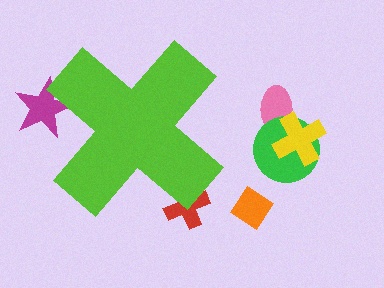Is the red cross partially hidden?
Yes, the red cross is partially hidden behind the lime cross.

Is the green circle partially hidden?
No, the green circle is fully visible.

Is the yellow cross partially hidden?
No, the yellow cross is fully visible.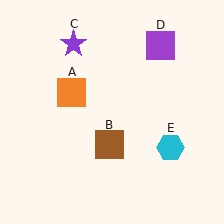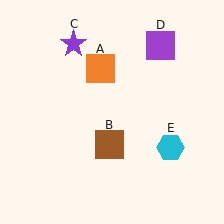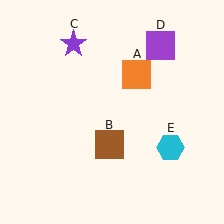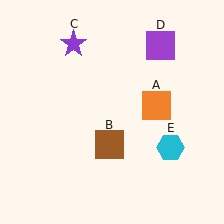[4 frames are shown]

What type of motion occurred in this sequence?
The orange square (object A) rotated clockwise around the center of the scene.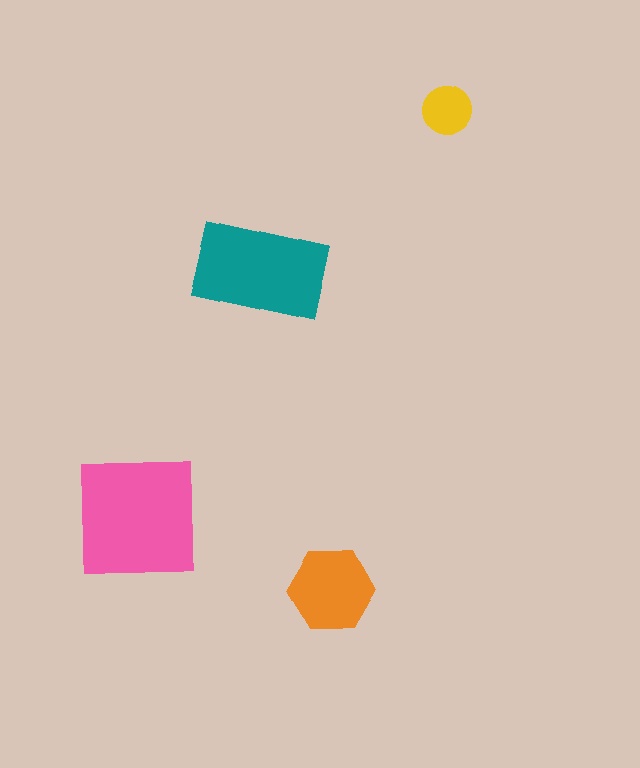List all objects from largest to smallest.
The pink square, the teal rectangle, the orange hexagon, the yellow circle.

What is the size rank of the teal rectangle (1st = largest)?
2nd.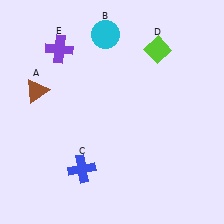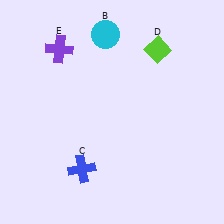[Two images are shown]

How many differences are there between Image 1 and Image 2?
There is 1 difference between the two images.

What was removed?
The brown triangle (A) was removed in Image 2.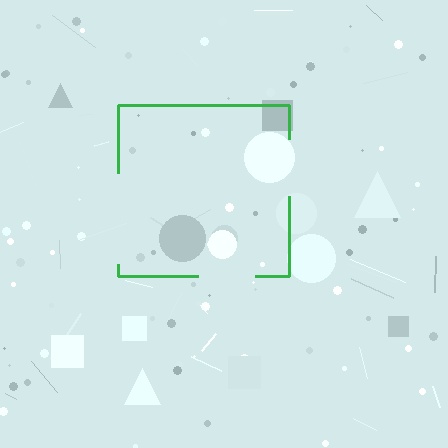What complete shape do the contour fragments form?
The contour fragments form a square.